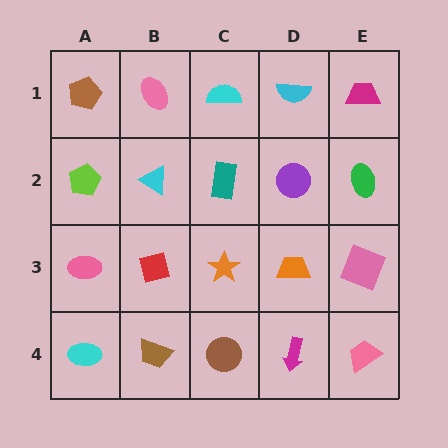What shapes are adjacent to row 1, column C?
A teal rectangle (row 2, column C), a pink ellipse (row 1, column B), a cyan semicircle (row 1, column D).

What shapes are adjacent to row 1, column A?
A lime pentagon (row 2, column A), a pink ellipse (row 1, column B).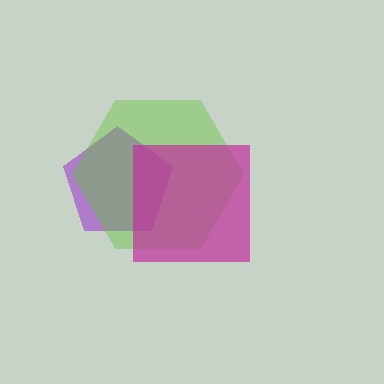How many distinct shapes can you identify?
There are 3 distinct shapes: a purple pentagon, a lime hexagon, a magenta square.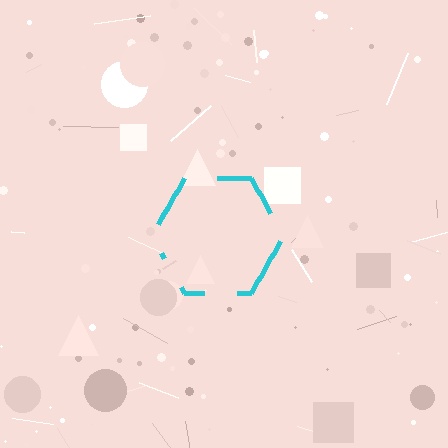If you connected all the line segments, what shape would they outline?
They would outline a hexagon.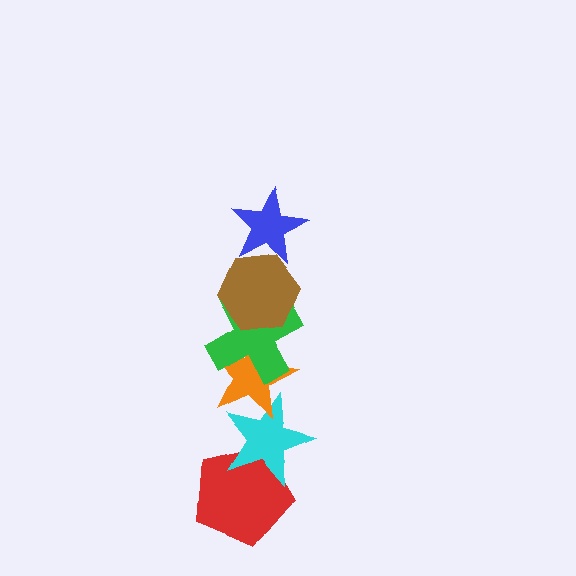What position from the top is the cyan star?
The cyan star is 5th from the top.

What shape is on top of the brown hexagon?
The blue star is on top of the brown hexagon.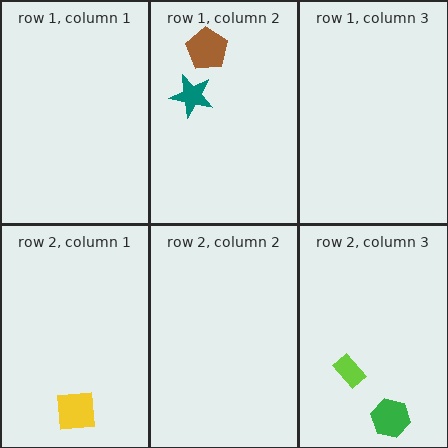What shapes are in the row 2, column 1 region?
The yellow square.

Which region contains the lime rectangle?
The row 2, column 3 region.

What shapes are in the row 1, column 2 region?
The brown pentagon, the teal star.